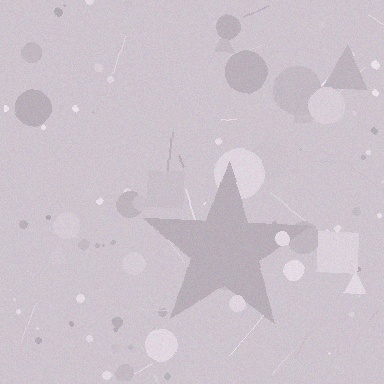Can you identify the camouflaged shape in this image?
The camouflaged shape is a star.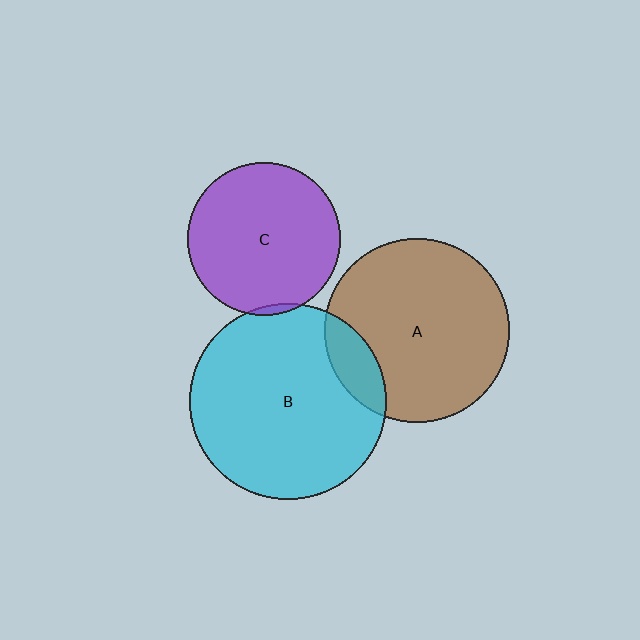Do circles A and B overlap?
Yes.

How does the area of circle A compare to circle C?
Approximately 1.4 times.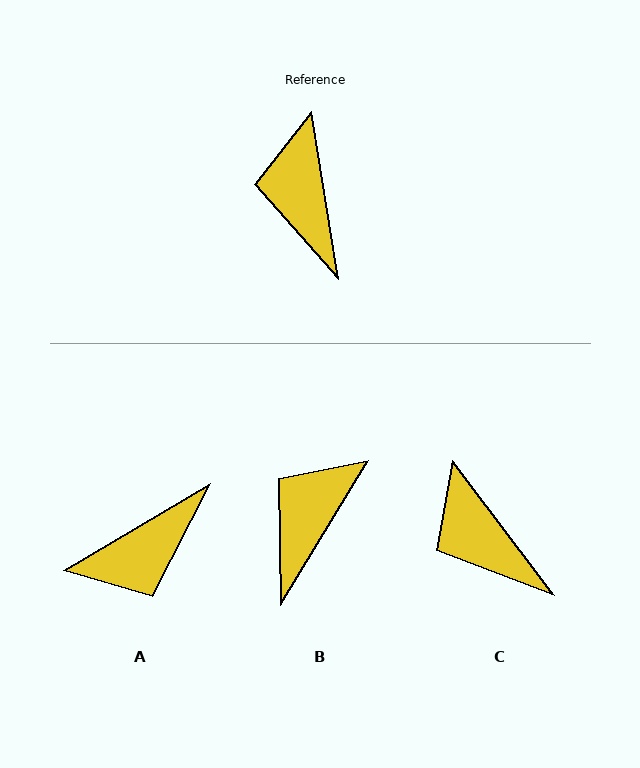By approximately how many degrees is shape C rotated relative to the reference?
Approximately 28 degrees counter-clockwise.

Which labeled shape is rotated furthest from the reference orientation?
A, about 111 degrees away.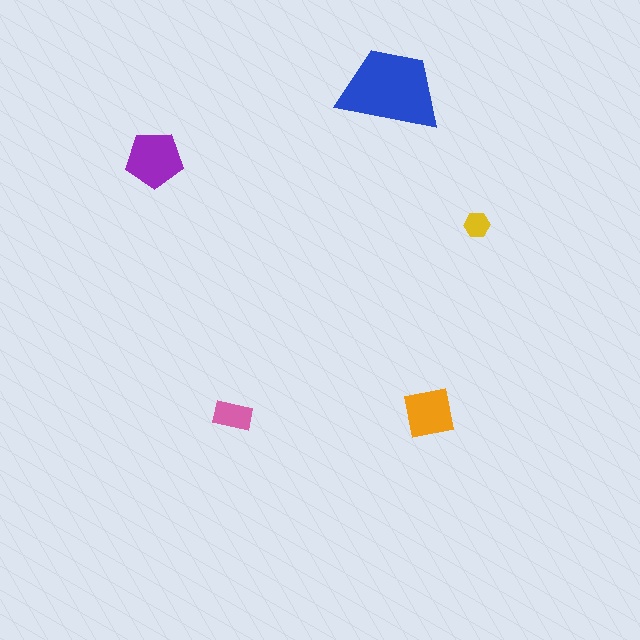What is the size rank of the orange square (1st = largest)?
3rd.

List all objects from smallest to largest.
The yellow hexagon, the pink rectangle, the orange square, the purple pentagon, the blue trapezoid.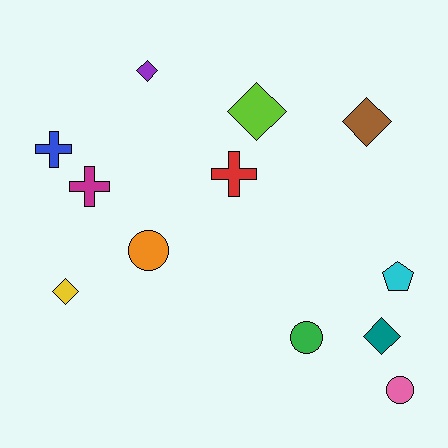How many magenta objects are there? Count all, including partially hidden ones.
There is 1 magenta object.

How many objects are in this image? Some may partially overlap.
There are 12 objects.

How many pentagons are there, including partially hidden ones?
There is 1 pentagon.